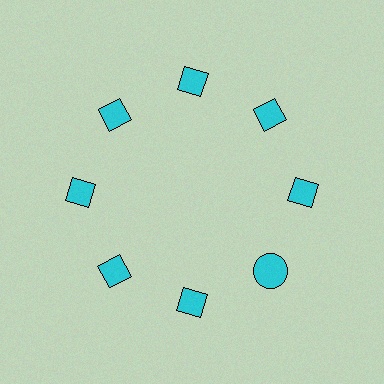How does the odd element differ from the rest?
It has a different shape: circle instead of diamond.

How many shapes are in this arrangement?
There are 8 shapes arranged in a ring pattern.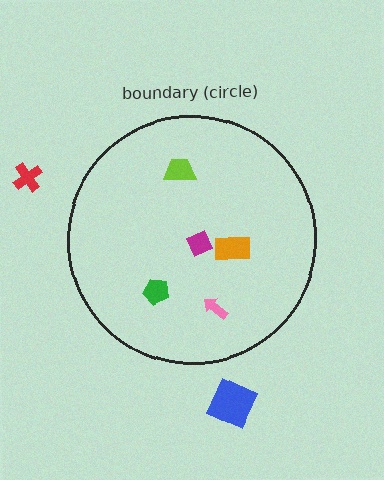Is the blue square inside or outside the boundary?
Outside.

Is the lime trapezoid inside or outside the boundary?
Inside.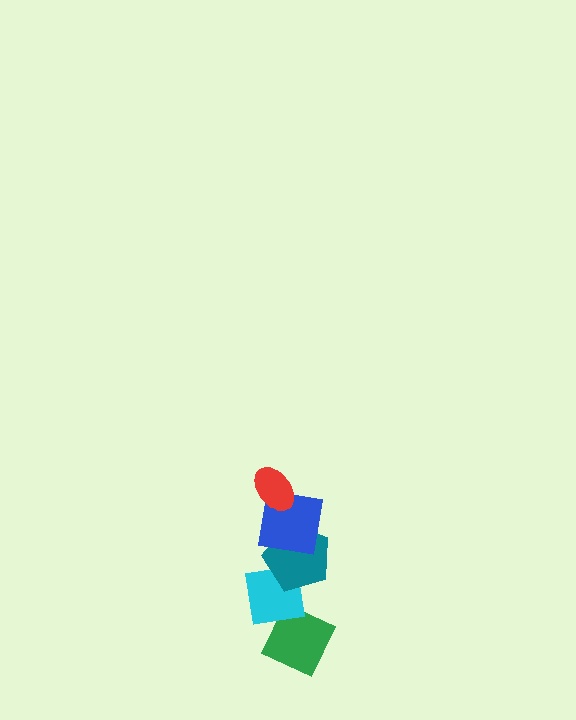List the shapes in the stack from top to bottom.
From top to bottom: the red ellipse, the blue square, the teal pentagon, the cyan square, the green diamond.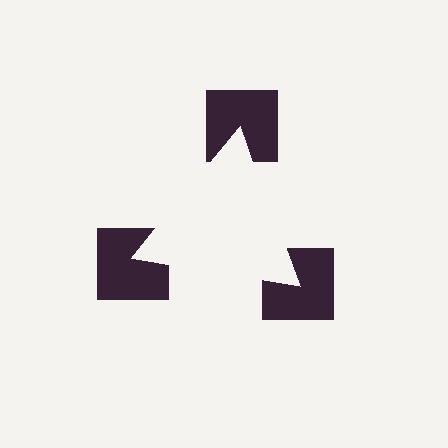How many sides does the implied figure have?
3 sides.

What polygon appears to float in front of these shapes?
An illusory triangle — its edges are inferred from the aligned wedge cuts in the notched squares, not physically drawn.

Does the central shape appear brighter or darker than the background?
It typically appears slightly brighter than the background, even though no actual brightness change is drawn.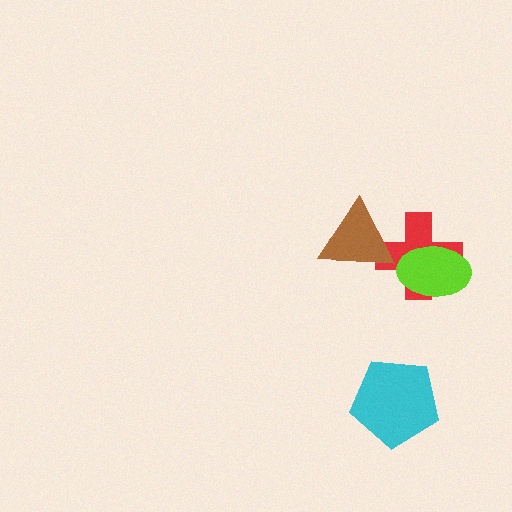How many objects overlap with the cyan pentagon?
0 objects overlap with the cyan pentagon.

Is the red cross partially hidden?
Yes, it is partially covered by another shape.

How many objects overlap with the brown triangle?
1 object overlaps with the brown triangle.